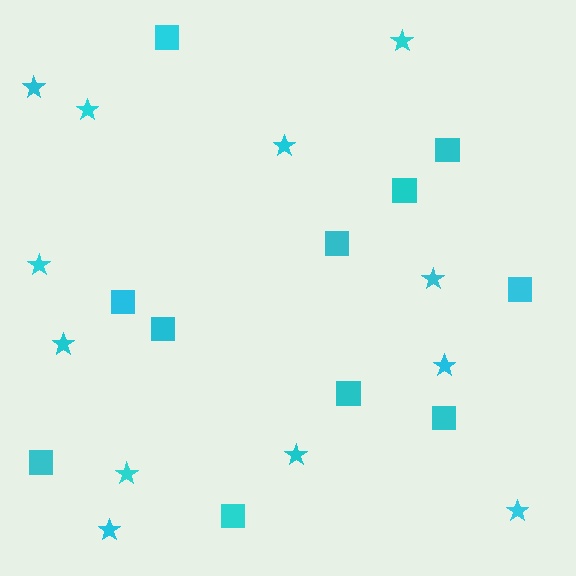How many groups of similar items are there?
There are 2 groups: one group of stars (12) and one group of squares (11).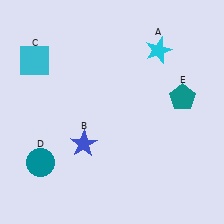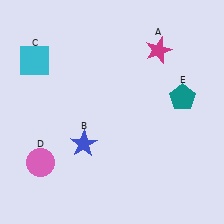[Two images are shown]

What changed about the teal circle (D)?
In Image 1, D is teal. In Image 2, it changed to pink.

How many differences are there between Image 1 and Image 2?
There are 2 differences between the two images.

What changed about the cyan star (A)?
In Image 1, A is cyan. In Image 2, it changed to magenta.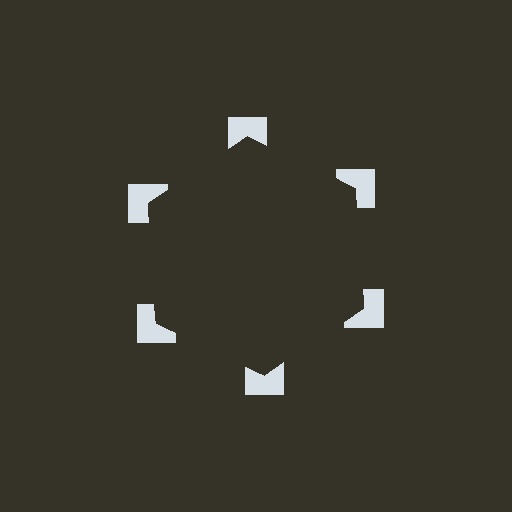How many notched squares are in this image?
There are 6 — one at each vertex of the illusory hexagon.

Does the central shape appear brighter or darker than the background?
It typically appears slightly darker than the background, even though no actual brightness change is drawn.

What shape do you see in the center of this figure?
An illusory hexagon — its edges are inferred from the aligned wedge cuts in the notched squares, not physically drawn.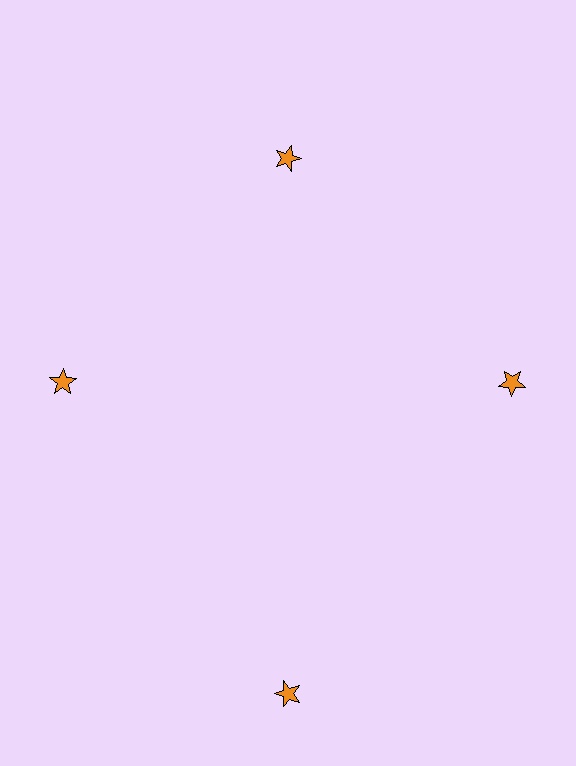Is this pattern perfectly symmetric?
No. The 4 orange stars are arranged in a ring, but one element near the 6 o'clock position is pushed outward from the center, breaking the 4-fold rotational symmetry.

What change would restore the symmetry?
The symmetry would be restored by moving it inward, back onto the ring so that all 4 stars sit at equal angles and equal distance from the center.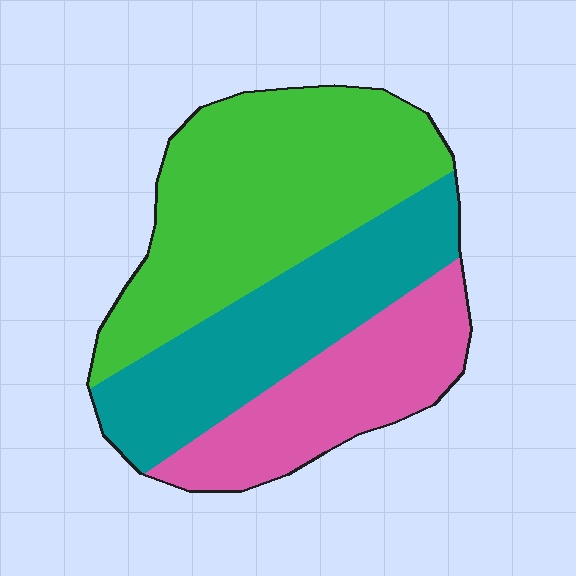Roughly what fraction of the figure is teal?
Teal takes up between a quarter and a half of the figure.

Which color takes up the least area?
Pink, at roughly 25%.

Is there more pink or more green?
Green.